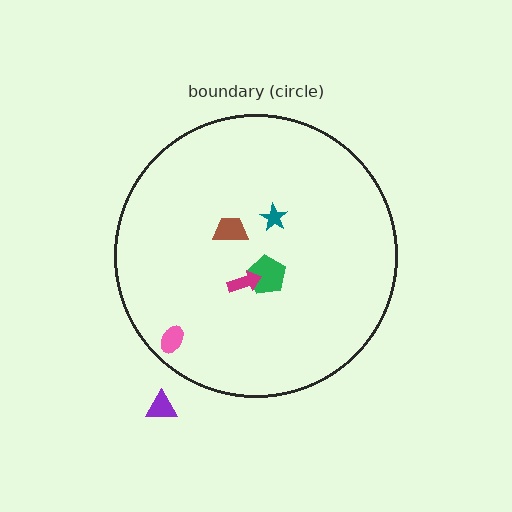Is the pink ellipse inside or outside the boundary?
Inside.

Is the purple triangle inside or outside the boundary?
Outside.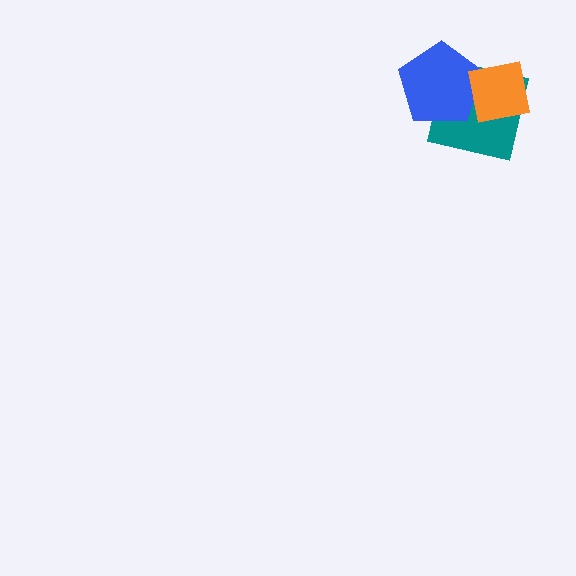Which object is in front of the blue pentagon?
The orange square is in front of the blue pentagon.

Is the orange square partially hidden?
No, no other shape covers it.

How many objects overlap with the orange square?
2 objects overlap with the orange square.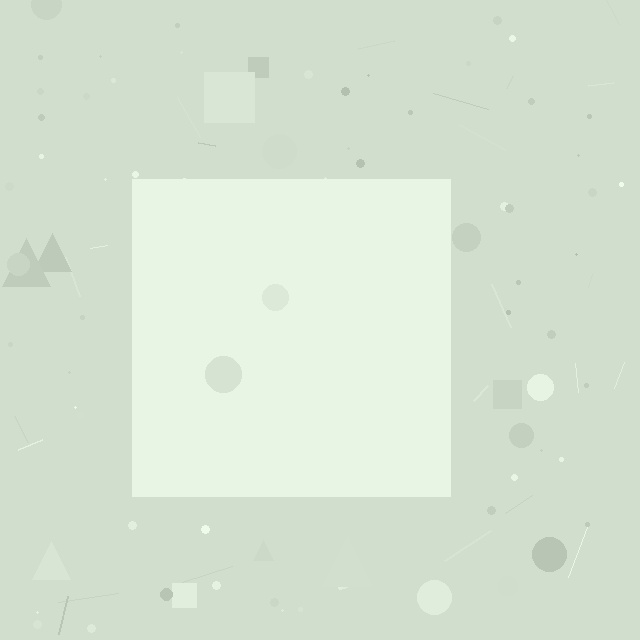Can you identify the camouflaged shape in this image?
The camouflaged shape is a square.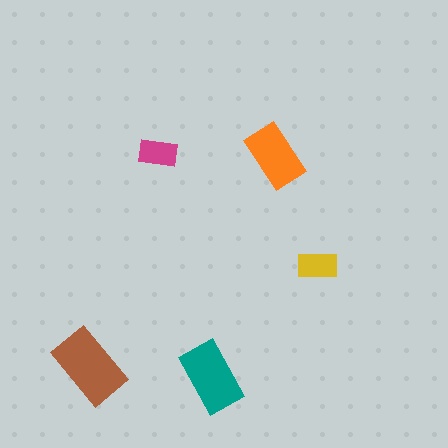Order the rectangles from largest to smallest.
the brown one, the teal one, the orange one, the yellow one, the magenta one.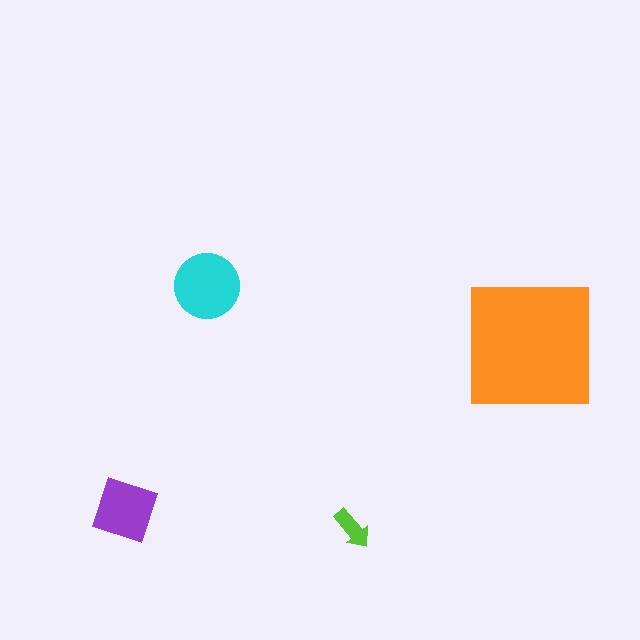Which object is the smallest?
The lime arrow.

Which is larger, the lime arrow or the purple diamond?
The purple diamond.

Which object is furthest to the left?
The purple diamond is leftmost.